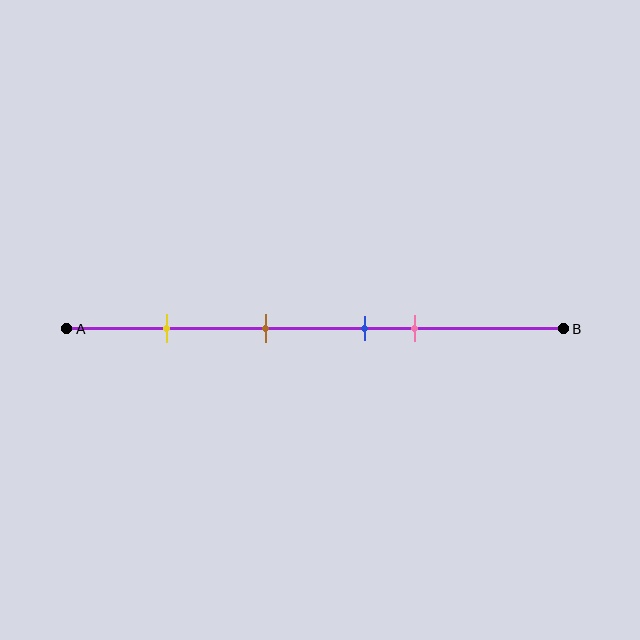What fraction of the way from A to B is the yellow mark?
The yellow mark is approximately 20% (0.2) of the way from A to B.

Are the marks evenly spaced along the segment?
No, the marks are not evenly spaced.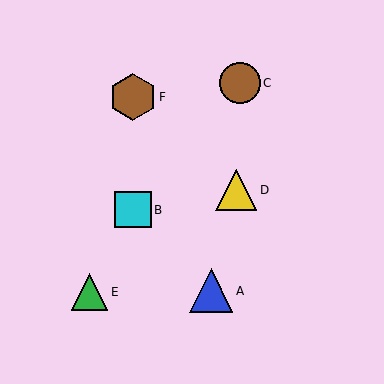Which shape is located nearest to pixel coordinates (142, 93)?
The brown hexagon (labeled F) at (133, 97) is nearest to that location.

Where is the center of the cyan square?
The center of the cyan square is at (133, 210).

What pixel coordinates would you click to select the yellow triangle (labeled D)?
Click at (236, 190) to select the yellow triangle D.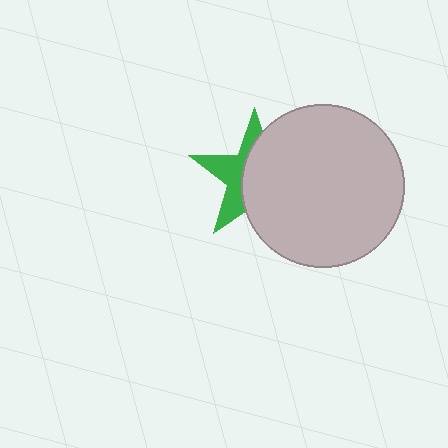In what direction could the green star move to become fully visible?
The green star could move left. That would shift it out from behind the light gray circle entirely.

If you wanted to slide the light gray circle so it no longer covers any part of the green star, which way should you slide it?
Slide it right — that is the most direct way to separate the two shapes.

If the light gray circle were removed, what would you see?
You would see the complete green star.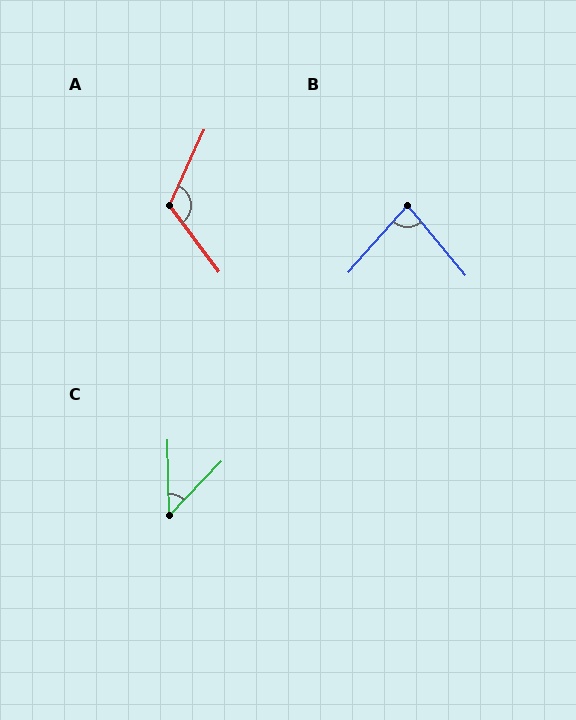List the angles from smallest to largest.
C (44°), B (81°), A (119°).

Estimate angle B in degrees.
Approximately 81 degrees.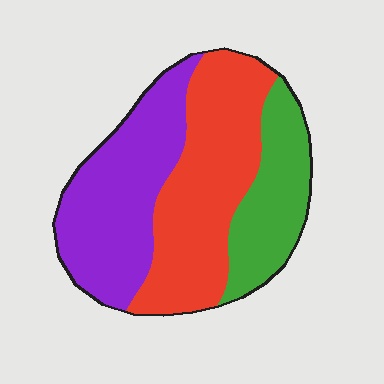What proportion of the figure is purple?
Purple covers about 35% of the figure.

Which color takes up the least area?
Green, at roughly 25%.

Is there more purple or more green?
Purple.